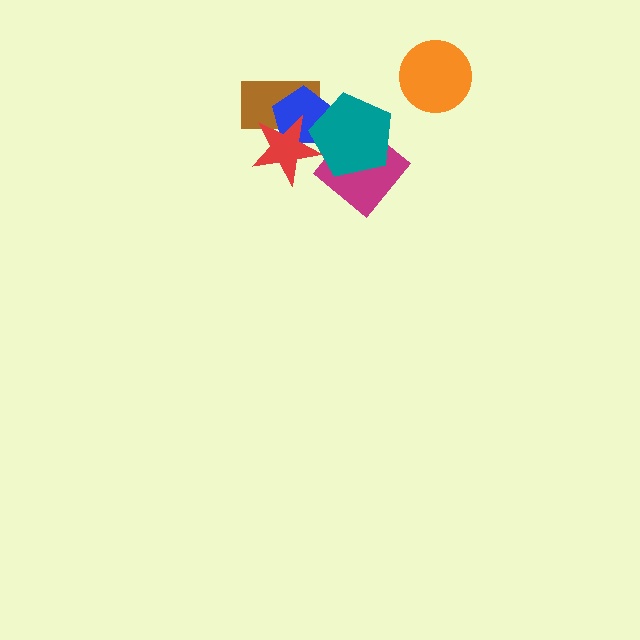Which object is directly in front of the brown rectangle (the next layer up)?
The blue pentagon is directly in front of the brown rectangle.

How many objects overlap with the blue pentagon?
3 objects overlap with the blue pentagon.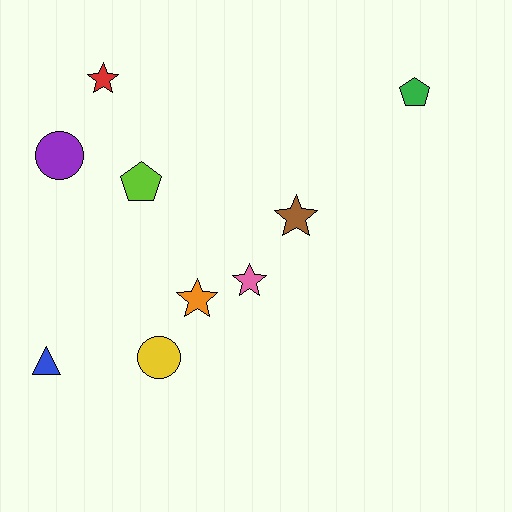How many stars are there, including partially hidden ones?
There are 4 stars.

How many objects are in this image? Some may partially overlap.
There are 9 objects.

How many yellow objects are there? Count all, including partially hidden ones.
There is 1 yellow object.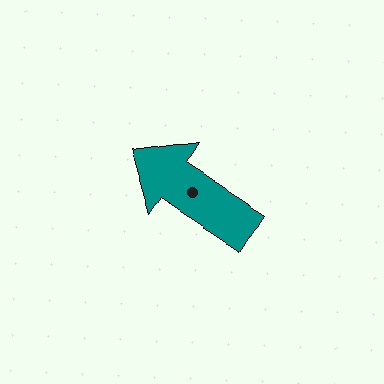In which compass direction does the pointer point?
Northwest.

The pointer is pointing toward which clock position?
Roughly 10 o'clock.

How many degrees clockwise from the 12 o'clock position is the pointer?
Approximately 303 degrees.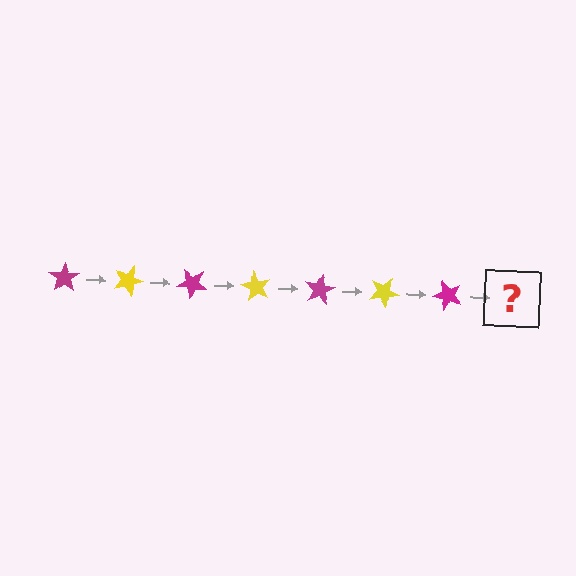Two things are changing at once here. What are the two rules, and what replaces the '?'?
The two rules are that it rotates 20 degrees each step and the color cycles through magenta and yellow. The '?' should be a yellow star, rotated 140 degrees from the start.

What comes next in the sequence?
The next element should be a yellow star, rotated 140 degrees from the start.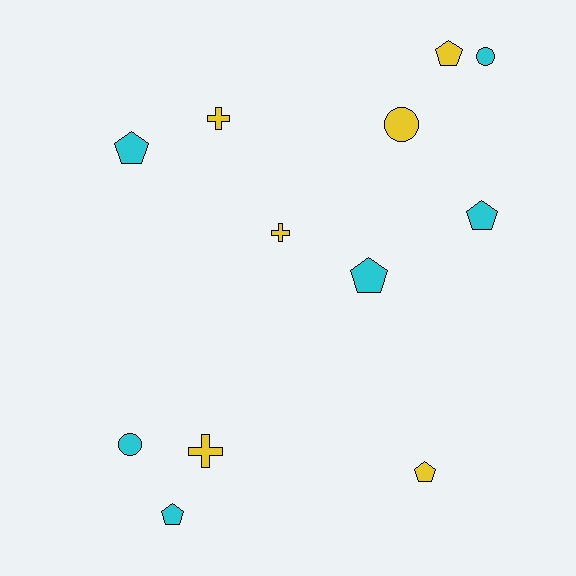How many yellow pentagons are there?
There are 2 yellow pentagons.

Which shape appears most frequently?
Pentagon, with 6 objects.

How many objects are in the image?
There are 12 objects.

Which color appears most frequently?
Cyan, with 6 objects.